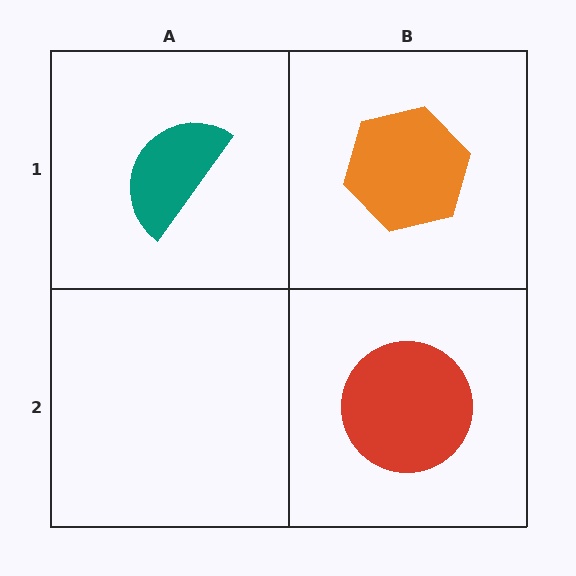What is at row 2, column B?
A red circle.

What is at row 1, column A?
A teal semicircle.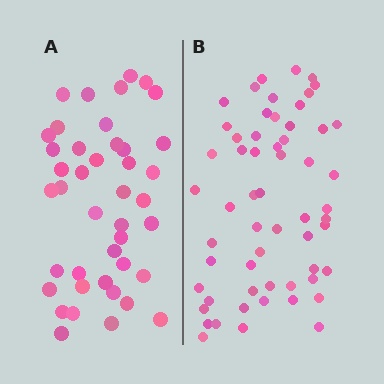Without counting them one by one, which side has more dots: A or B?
Region B (the right region) has more dots.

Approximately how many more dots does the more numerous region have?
Region B has approximately 15 more dots than region A.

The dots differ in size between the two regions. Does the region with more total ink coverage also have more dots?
No. Region A has more total ink coverage because its dots are larger, but region B actually contains more individual dots. Total area can be misleading — the number of items is what matters here.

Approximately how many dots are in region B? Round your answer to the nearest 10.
About 60 dots. (The exact count is 58, which rounds to 60.)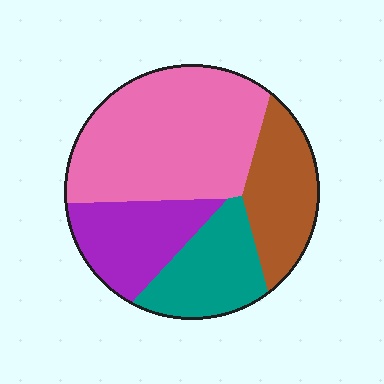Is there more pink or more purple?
Pink.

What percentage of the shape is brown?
Brown takes up between a sixth and a third of the shape.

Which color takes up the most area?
Pink, at roughly 45%.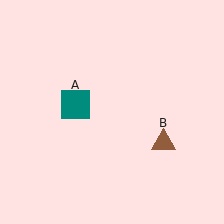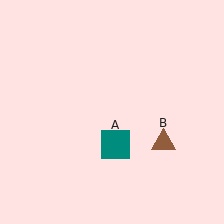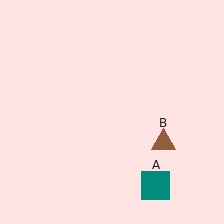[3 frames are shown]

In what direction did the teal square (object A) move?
The teal square (object A) moved down and to the right.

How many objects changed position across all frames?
1 object changed position: teal square (object A).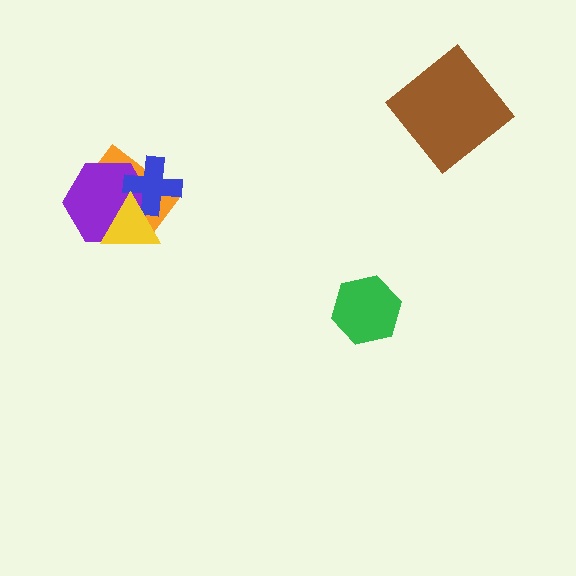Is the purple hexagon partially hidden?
Yes, it is partially covered by another shape.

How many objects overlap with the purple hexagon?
3 objects overlap with the purple hexagon.